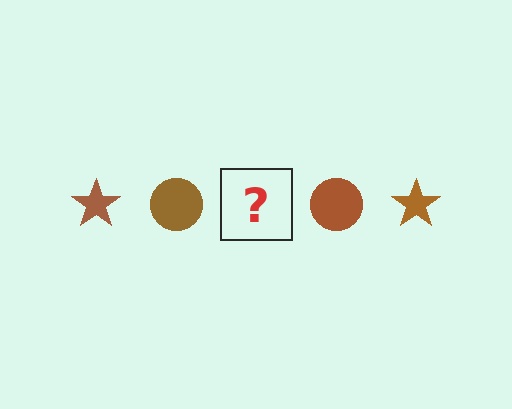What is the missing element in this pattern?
The missing element is a brown star.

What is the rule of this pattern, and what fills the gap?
The rule is that the pattern cycles through star, circle shapes in brown. The gap should be filled with a brown star.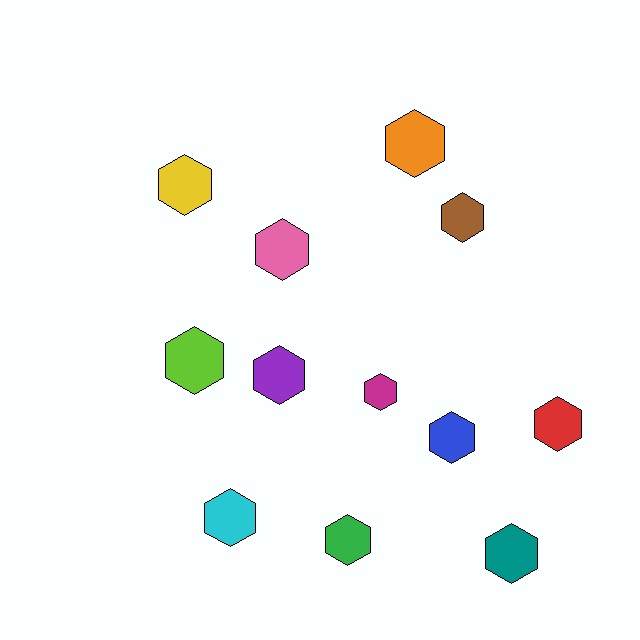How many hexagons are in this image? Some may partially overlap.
There are 12 hexagons.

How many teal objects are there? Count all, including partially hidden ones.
There is 1 teal object.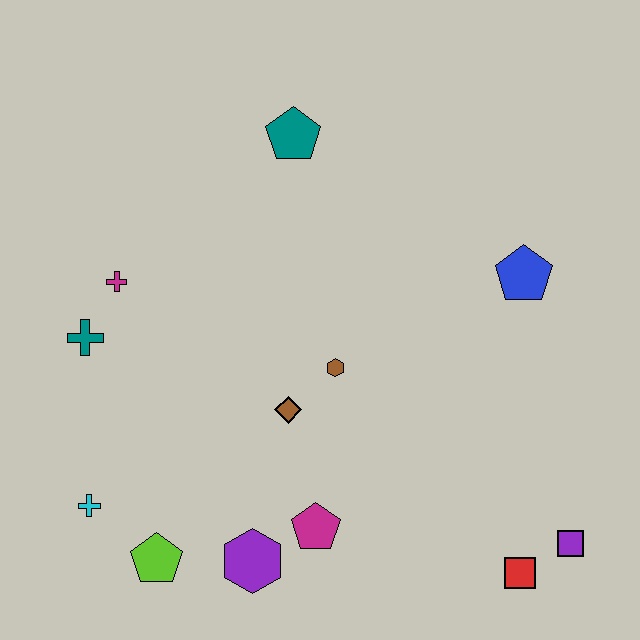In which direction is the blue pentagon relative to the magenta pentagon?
The blue pentagon is above the magenta pentagon.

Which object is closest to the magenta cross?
The teal cross is closest to the magenta cross.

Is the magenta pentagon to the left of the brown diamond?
No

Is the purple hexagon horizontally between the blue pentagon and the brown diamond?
No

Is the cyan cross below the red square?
No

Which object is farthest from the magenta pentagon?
The teal pentagon is farthest from the magenta pentagon.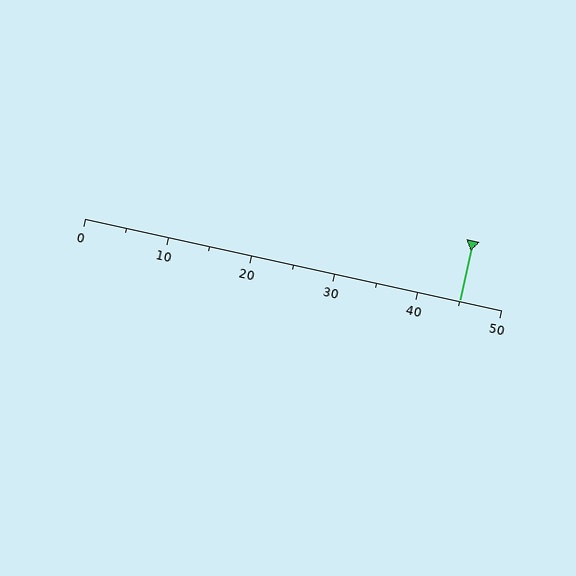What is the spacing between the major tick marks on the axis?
The major ticks are spaced 10 apart.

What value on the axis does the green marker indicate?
The marker indicates approximately 45.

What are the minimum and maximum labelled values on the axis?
The axis runs from 0 to 50.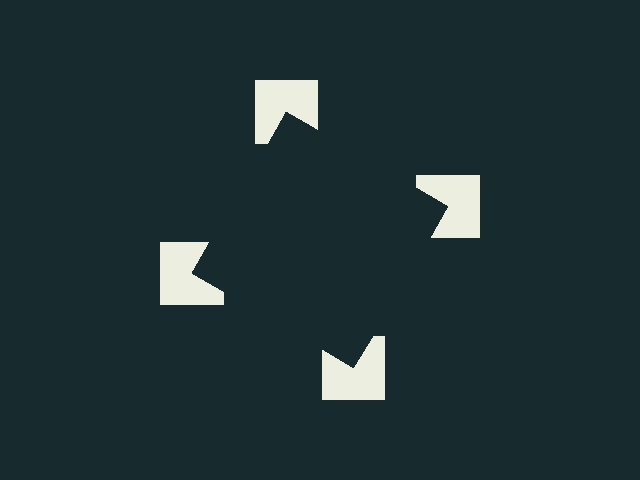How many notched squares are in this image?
There are 4 — one at each vertex of the illusory square.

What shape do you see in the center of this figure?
An illusory square — its edges are inferred from the aligned wedge cuts in the notched squares, not physically drawn.